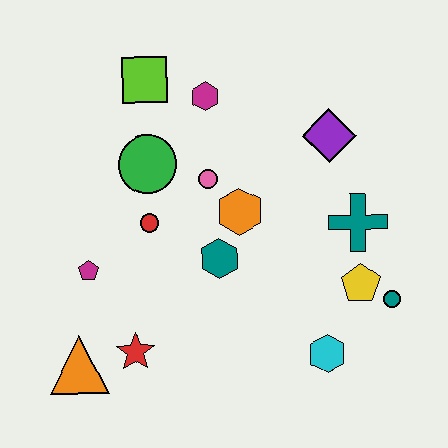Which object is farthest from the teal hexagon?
The lime square is farthest from the teal hexagon.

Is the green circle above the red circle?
Yes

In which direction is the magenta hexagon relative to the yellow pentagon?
The magenta hexagon is above the yellow pentagon.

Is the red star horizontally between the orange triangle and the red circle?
Yes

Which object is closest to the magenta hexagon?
The lime square is closest to the magenta hexagon.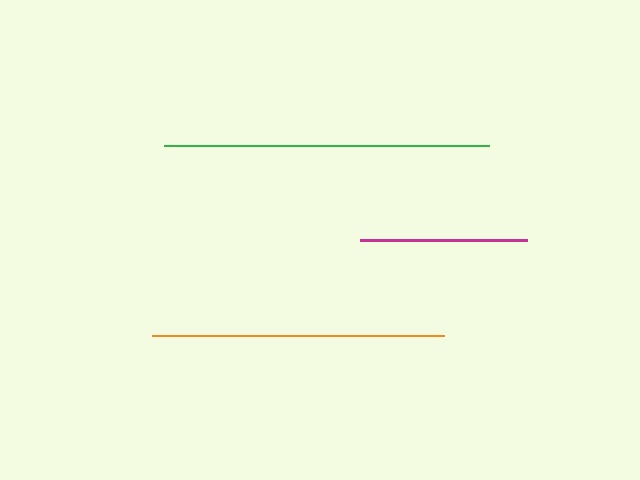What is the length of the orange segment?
The orange segment is approximately 292 pixels long.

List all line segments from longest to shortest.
From longest to shortest: green, orange, magenta.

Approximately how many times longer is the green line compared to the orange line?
The green line is approximately 1.1 times the length of the orange line.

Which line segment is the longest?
The green line is the longest at approximately 325 pixels.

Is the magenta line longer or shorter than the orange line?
The orange line is longer than the magenta line.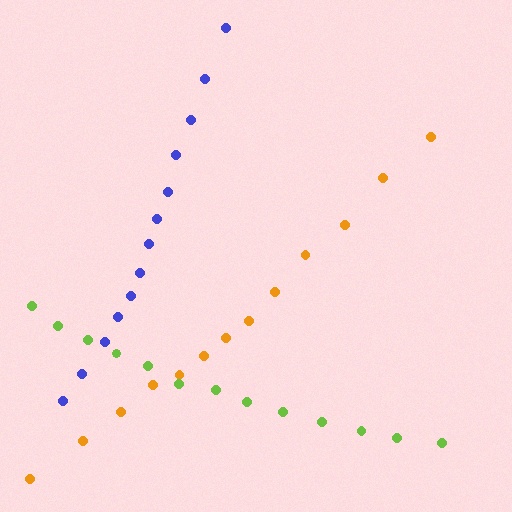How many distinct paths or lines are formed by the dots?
There are 3 distinct paths.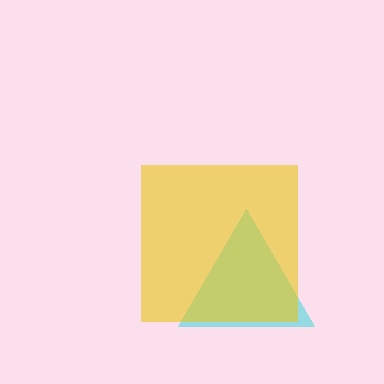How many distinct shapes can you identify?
There are 2 distinct shapes: a cyan triangle, a yellow square.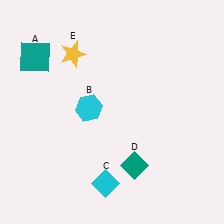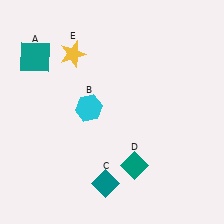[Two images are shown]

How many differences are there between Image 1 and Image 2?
There is 1 difference between the two images.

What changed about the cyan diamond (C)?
In Image 1, C is cyan. In Image 2, it changed to teal.